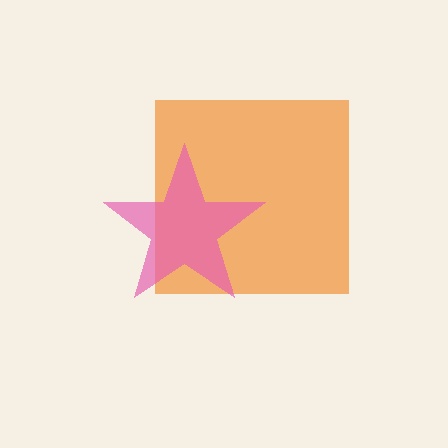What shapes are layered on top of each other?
The layered shapes are: an orange square, a pink star.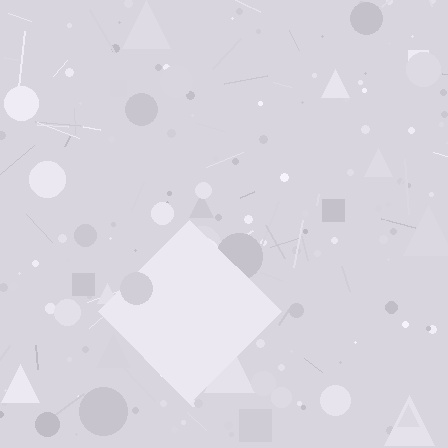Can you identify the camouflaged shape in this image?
The camouflaged shape is a diamond.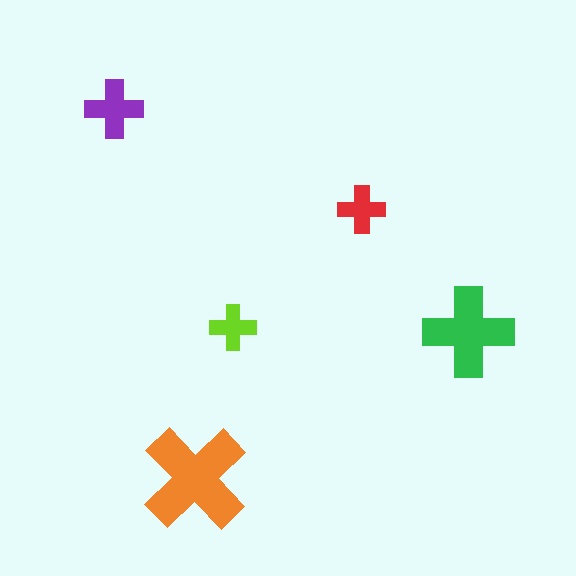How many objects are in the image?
There are 5 objects in the image.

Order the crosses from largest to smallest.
the orange one, the green one, the purple one, the red one, the lime one.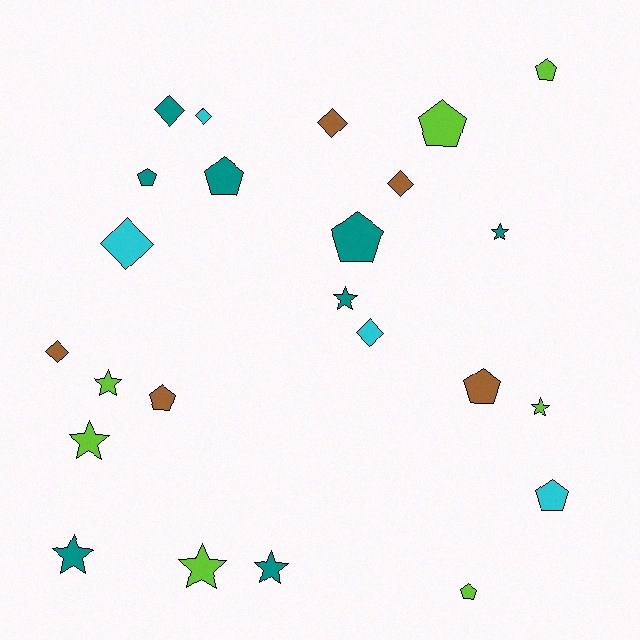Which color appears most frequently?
Teal, with 8 objects.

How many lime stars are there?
There are 4 lime stars.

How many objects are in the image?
There are 24 objects.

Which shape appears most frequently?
Pentagon, with 9 objects.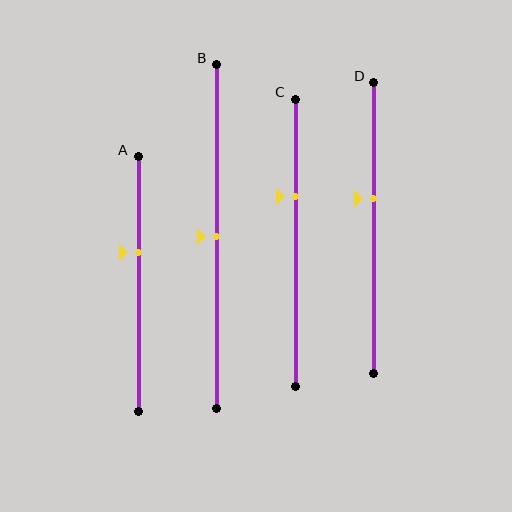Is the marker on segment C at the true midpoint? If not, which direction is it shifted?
No, the marker on segment C is shifted upward by about 16% of the segment length.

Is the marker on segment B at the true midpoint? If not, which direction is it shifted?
Yes, the marker on segment B is at the true midpoint.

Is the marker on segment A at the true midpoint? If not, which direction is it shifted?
No, the marker on segment A is shifted upward by about 12% of the segment length.